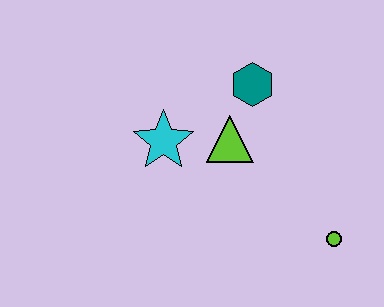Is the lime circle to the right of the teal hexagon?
Yes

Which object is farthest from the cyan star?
The lime circle is farthest from the cyan star.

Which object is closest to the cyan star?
The lime triangle is closest to the cyan star.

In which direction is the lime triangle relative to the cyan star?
The lime triangle is to the right of the cyan star.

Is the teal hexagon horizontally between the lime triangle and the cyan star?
No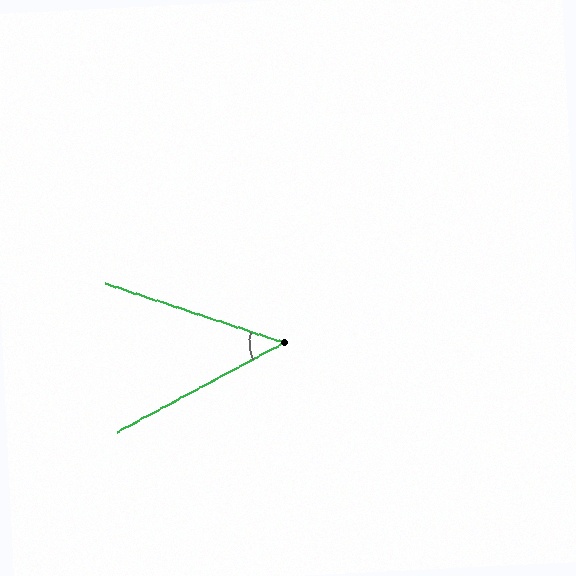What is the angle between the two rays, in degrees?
Approximately 47 degrees.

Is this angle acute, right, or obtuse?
It is acute.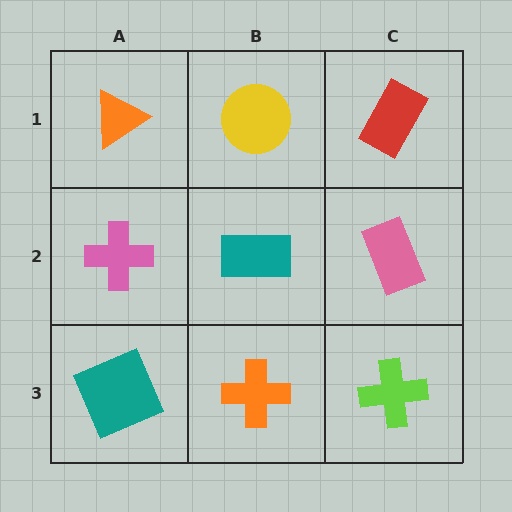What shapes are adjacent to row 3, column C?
A pink rectangle (row 2, column C), an orange cross (row 3, column B).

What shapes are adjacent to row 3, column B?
A teal rectangle (row 2, column B), a teal square (row 3, column A), a lime cross (row 3, column C).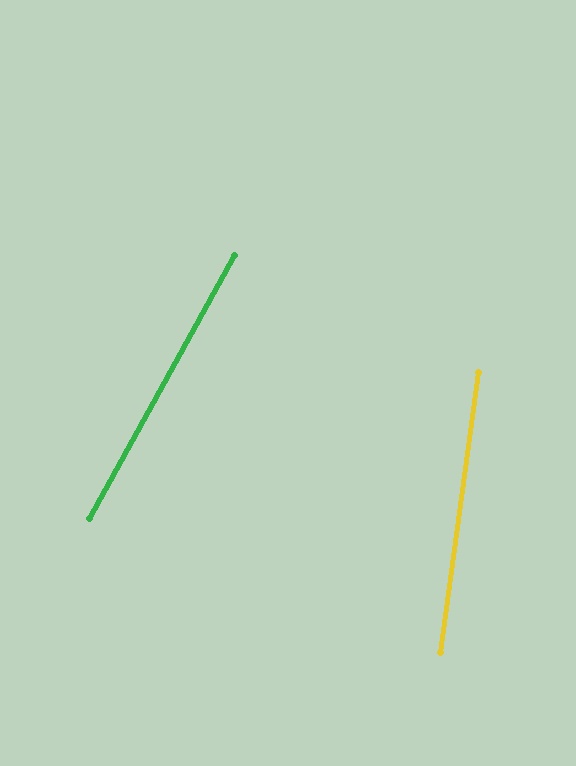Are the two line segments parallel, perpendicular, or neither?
Neither parallel nor perpendicular — they differ by about 21°.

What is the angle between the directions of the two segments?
Approximately 21 degrees.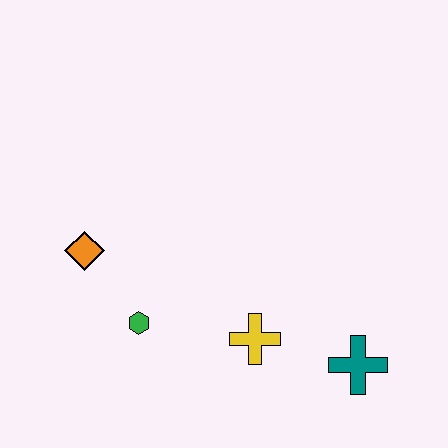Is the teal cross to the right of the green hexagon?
Yes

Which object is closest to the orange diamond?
The green hexagon is closest to the orange diamond.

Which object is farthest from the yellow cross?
The orange diamond is farthest from the yellow cross.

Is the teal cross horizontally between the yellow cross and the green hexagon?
No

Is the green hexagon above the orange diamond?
No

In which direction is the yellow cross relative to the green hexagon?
The yellow cross is to the right of the green hexagon.